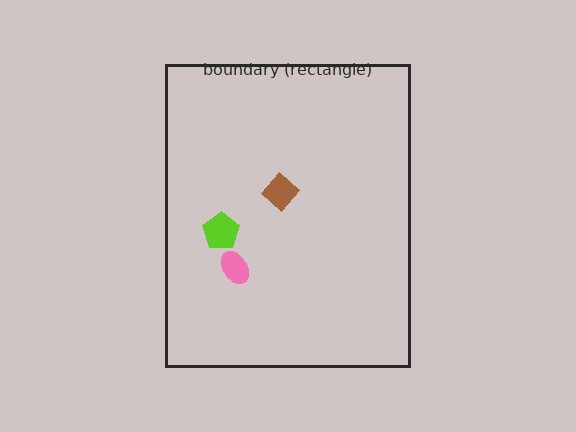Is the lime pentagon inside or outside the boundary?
Inside.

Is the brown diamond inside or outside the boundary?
Inside.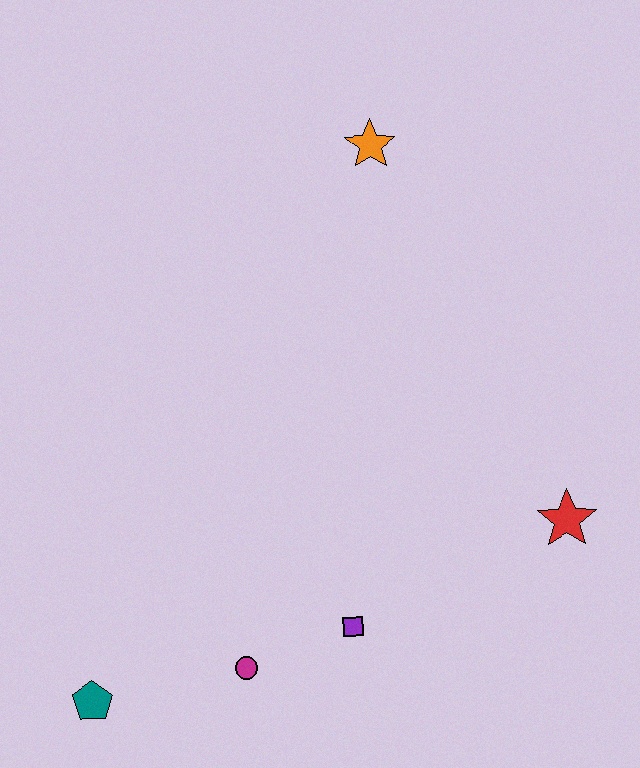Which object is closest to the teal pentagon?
The magenta circle is closest to the teal pentagon.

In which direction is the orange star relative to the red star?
The orange star is above the red star.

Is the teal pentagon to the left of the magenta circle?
Yes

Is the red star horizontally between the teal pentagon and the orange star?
No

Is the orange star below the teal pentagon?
No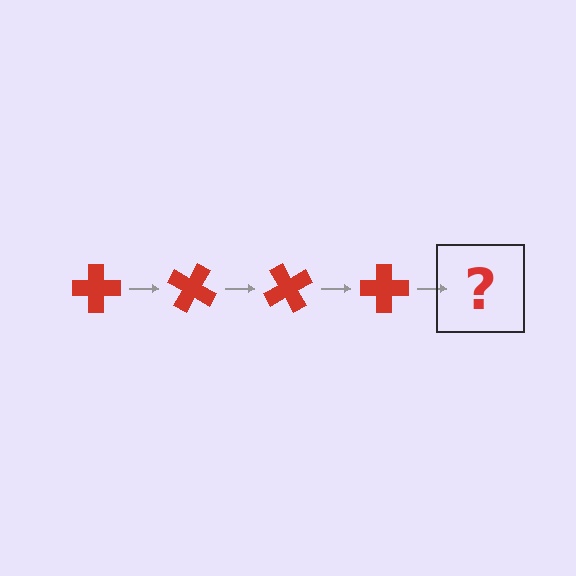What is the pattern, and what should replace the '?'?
The pattern is that the cross rotates 30 degrees each step. The '?' should be a red cross rotated 120 degrees.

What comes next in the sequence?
The next element should be a red cross rotated 120 degrees.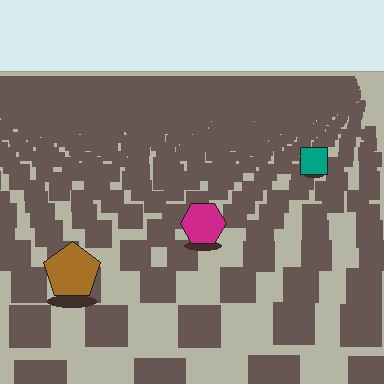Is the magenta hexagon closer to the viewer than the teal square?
Yes. The magenta hexagon is closer — you can tell from the texture gradient: the ground texture is coarser near it.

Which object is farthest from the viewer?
The teal square is farthest from the viewer. It appears smaller and the ground texture around it is denser.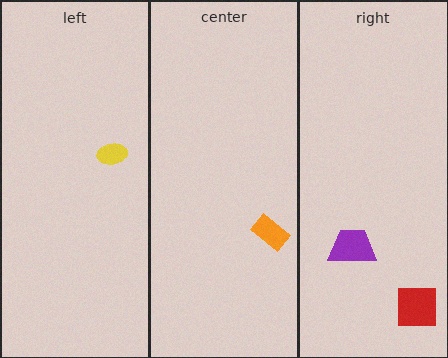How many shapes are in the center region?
1.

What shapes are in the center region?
The orange rectangle.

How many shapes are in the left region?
1.